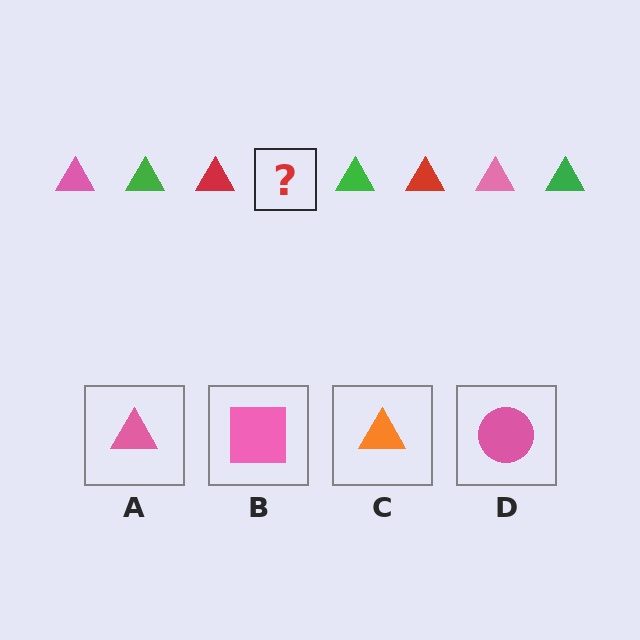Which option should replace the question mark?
Option A.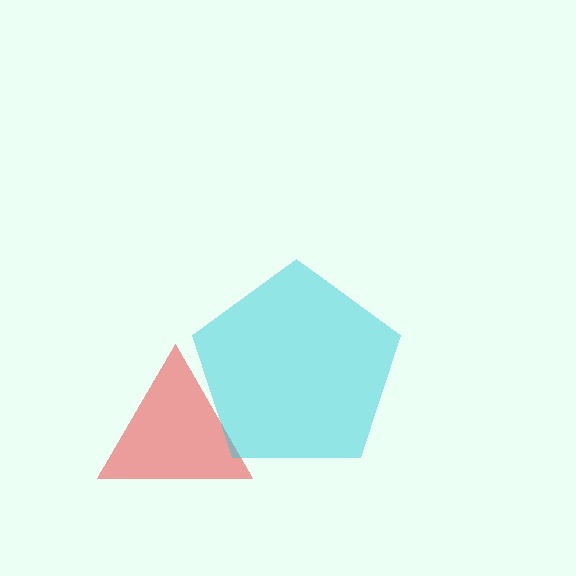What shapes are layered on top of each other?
The layered shapes are: a red triangle, a cyan pentagon.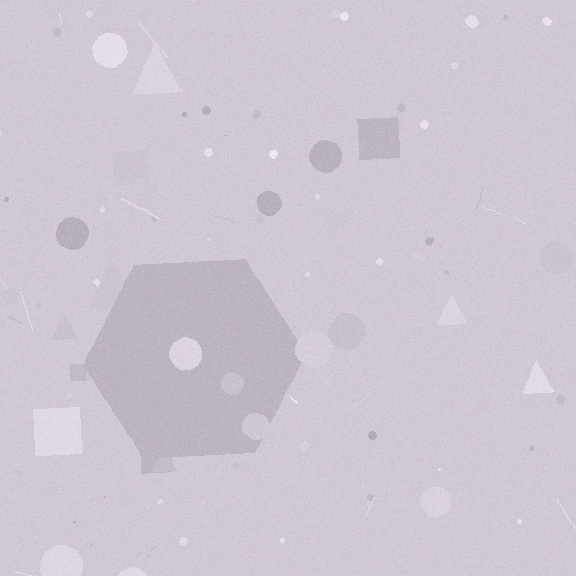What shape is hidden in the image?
A hexagon is hidden in the image.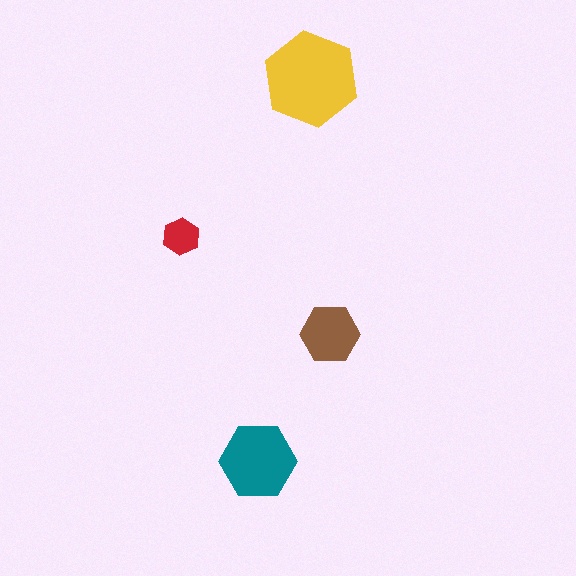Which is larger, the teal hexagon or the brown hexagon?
The teal one.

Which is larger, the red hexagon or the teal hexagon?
The teal one.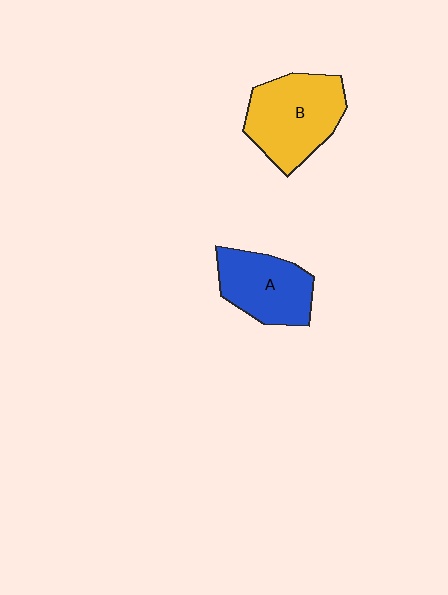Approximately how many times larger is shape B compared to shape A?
Approximately 1.3 times.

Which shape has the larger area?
Shape B (yellow).